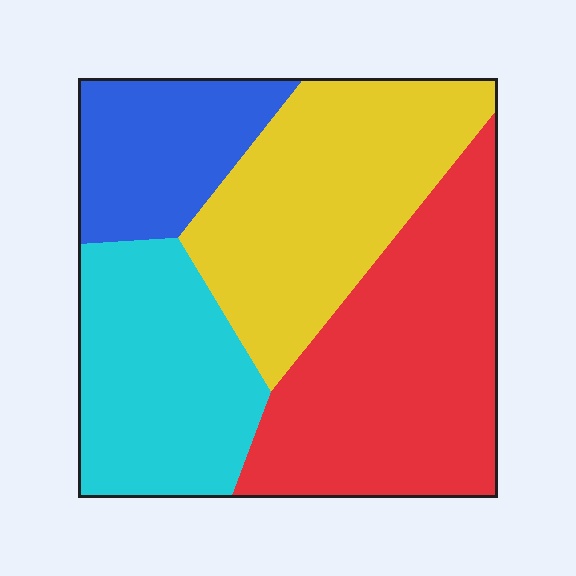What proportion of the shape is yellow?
Yellow takes up about one quarter (1/4) of the shape.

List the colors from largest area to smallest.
From largest to smallest: red, yellow, cyan, blue.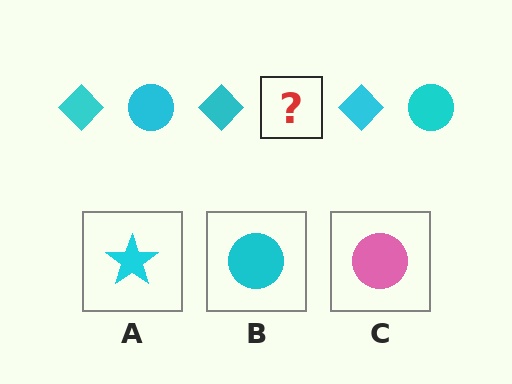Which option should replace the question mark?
Option B.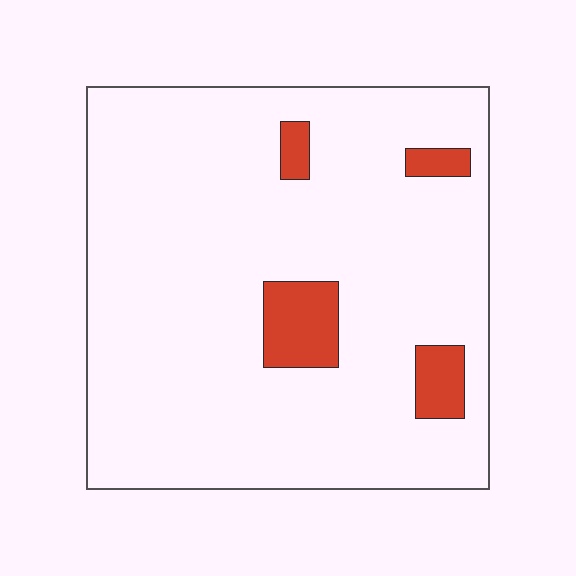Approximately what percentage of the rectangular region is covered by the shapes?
Approximately 10%.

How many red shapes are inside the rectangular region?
4.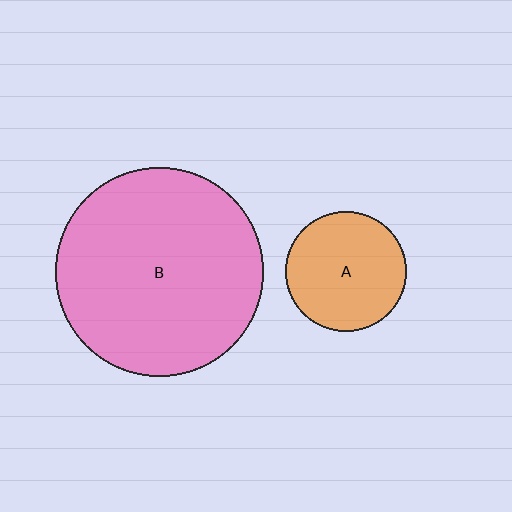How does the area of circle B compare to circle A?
Approximately 3.0 times.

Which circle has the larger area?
Circle B (pink).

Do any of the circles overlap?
No, none of the circles overlap.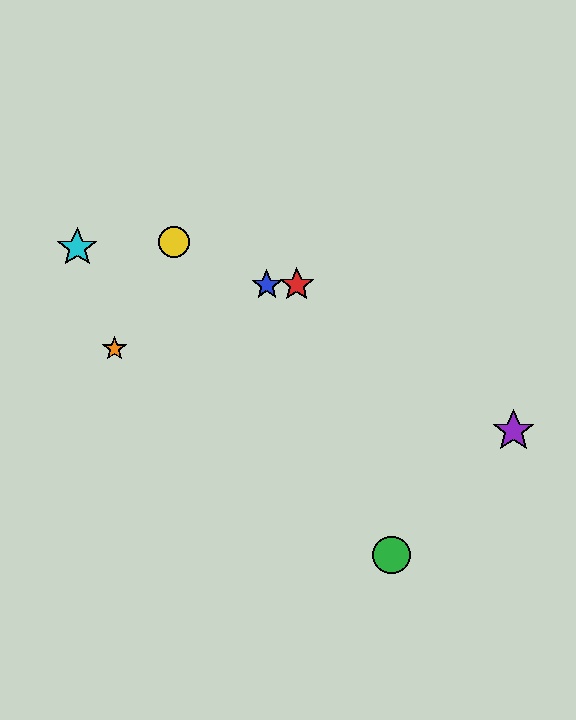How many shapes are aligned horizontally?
2 shapes (the red star, the blue star) are aligned horizontally.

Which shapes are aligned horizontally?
The red star, the blue star are aligned horizontally.